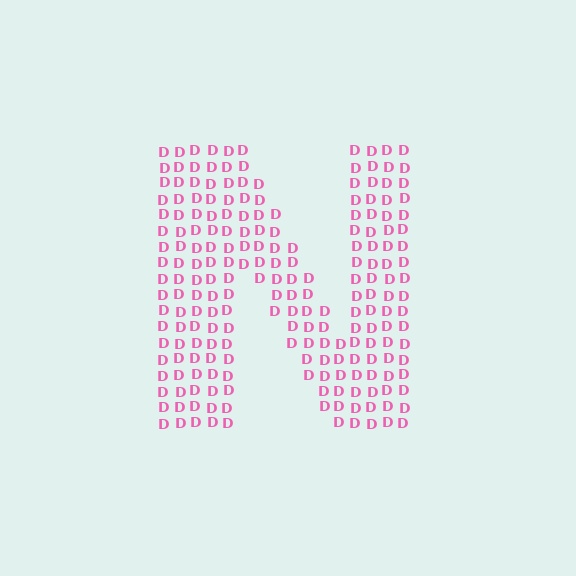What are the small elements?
The small elements are letter D's.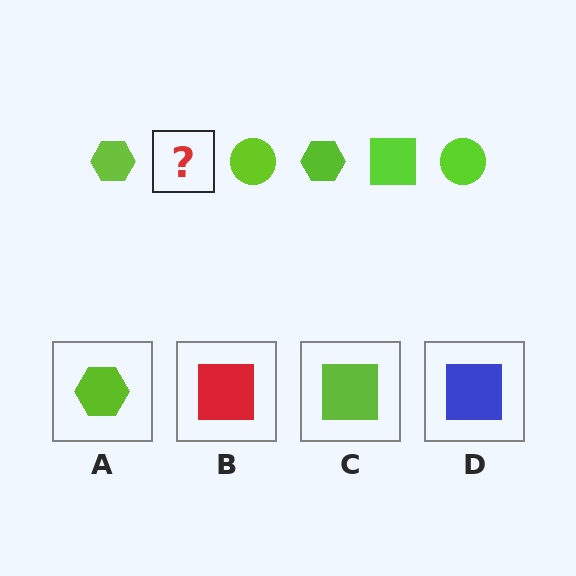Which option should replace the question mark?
Option C.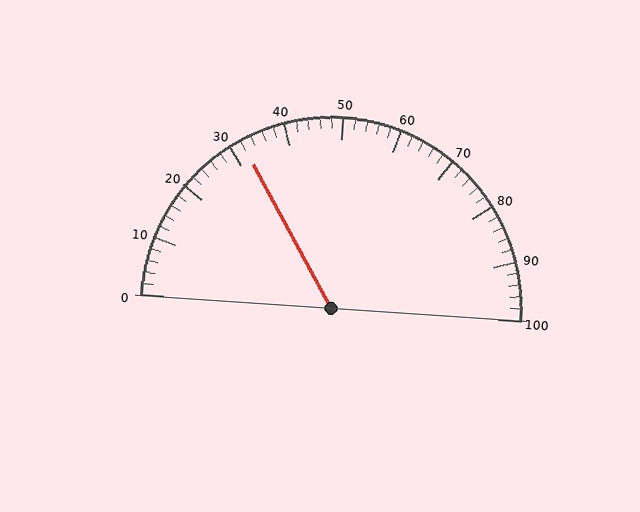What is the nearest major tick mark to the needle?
The nearest major tick mark is 30.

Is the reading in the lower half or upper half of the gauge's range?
The reading is in the lower half of the range (0 to 100).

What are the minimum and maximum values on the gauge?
The gauge ranges from 0 to 100.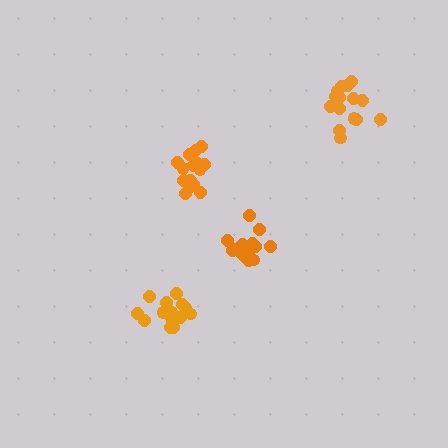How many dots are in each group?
Group 1: 15 dots, Group 2: 15 dots, Group 3: 15 dots, Group 4: 17 dots (62 total).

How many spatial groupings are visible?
There are 4 spatial groupings.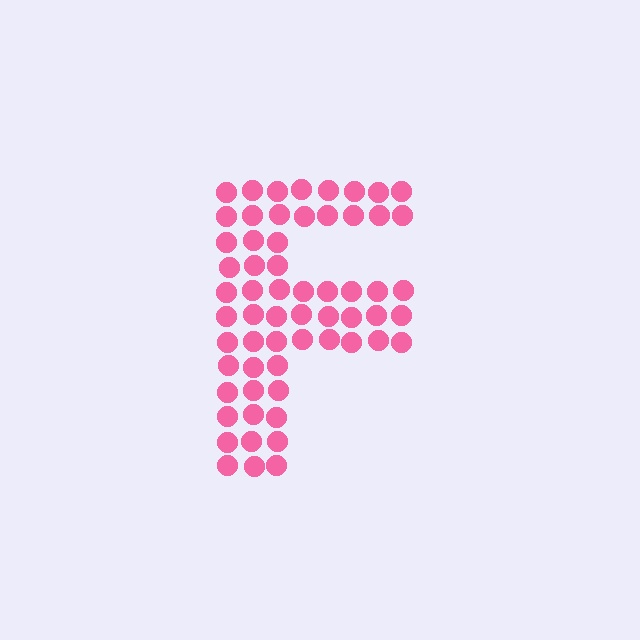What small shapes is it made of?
It is made of small circles.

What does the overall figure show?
The overall figure shows the letter F.